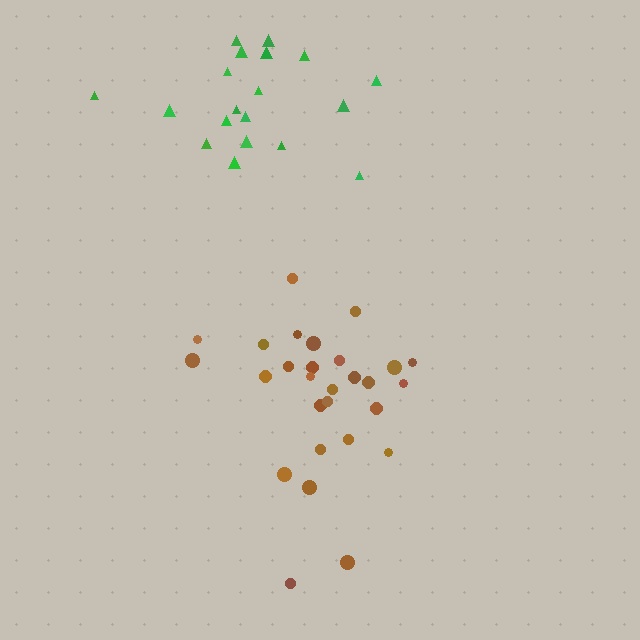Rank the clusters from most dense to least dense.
brown, green.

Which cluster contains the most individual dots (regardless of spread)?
Brown (28).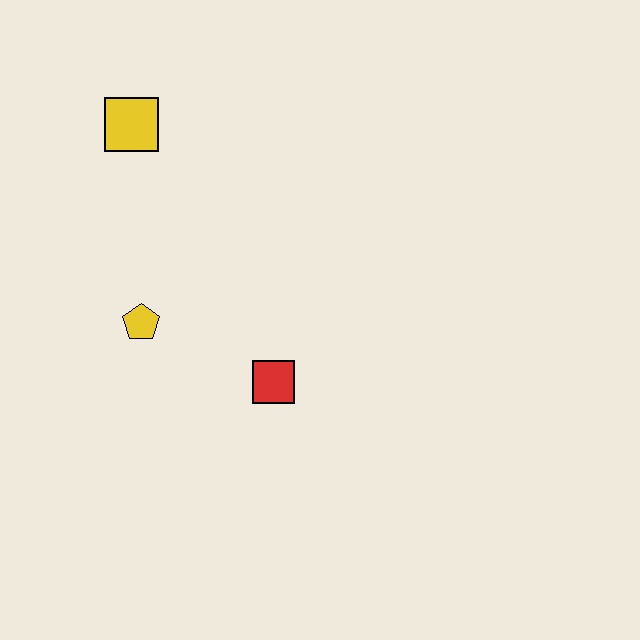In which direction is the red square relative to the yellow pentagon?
The red square is to the right of the yellow pentagon.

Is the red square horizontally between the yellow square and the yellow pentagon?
No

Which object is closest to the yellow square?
The yellow pentagon is closest to the yellow square.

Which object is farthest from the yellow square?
The red square is farthest from the yellow square.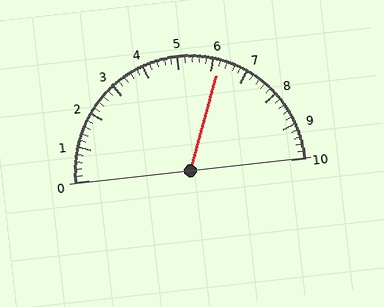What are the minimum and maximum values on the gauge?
The gauge ranges from 0 to 10.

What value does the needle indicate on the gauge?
The needle indicates approximately 6.2.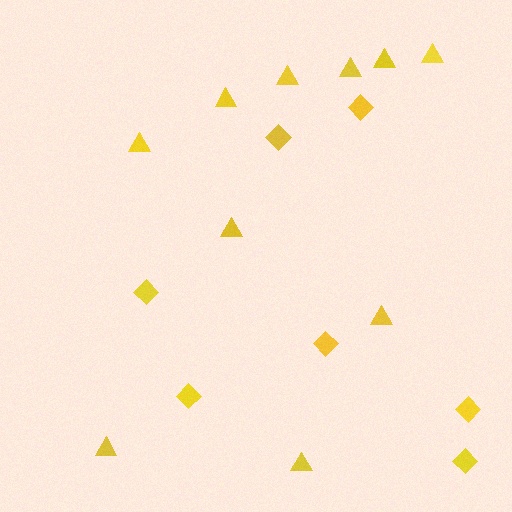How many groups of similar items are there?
There are 2 groups: one group of triangles (10) and one group of diamonds (7).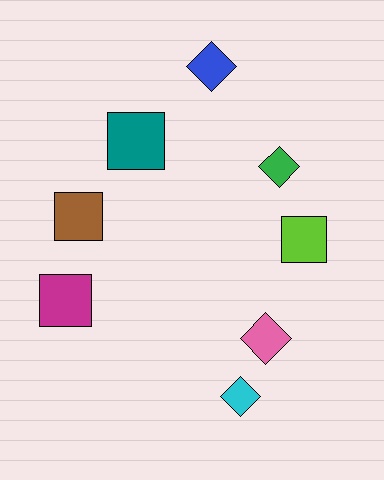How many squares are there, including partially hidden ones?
There are 4 squares.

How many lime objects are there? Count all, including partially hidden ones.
There is 1 lime object.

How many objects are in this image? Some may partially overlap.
There are 8 objects.